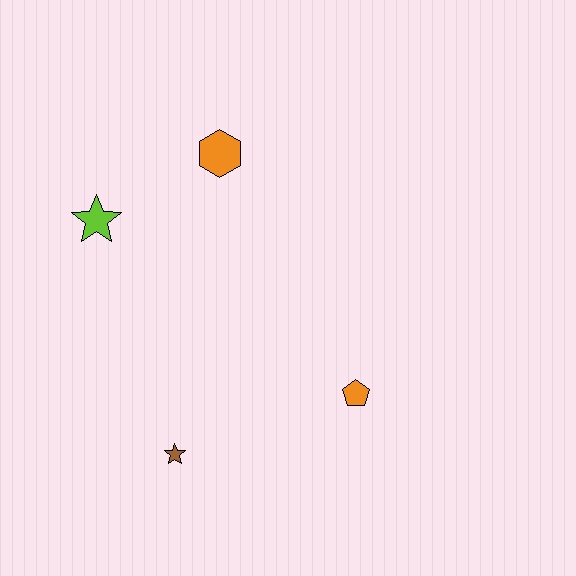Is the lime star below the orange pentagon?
No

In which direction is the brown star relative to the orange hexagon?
The brown star is below the orange hexagon.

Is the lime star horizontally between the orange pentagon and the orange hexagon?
No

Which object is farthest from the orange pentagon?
The lime star is farthest from the orange pentagon.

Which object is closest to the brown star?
The orange pentagon is closest to the brown star.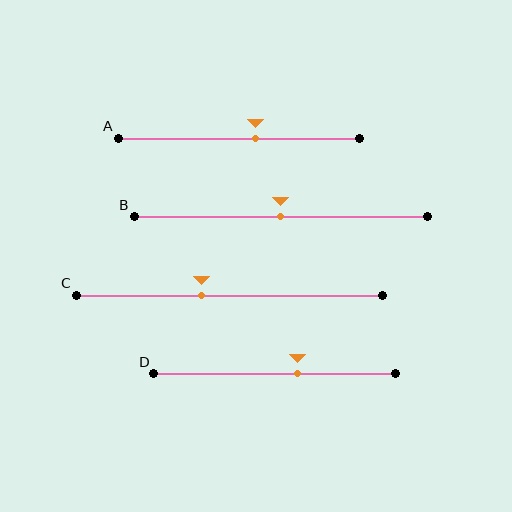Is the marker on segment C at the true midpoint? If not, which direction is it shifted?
No, the marker on segment C is shifted to the left by about 9% of the segment length.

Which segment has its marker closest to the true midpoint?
Segment B has its marker closest to the true midpoint.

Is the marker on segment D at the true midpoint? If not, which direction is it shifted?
No, the marker on segment D is shifted to the right by about 9% of the segment length.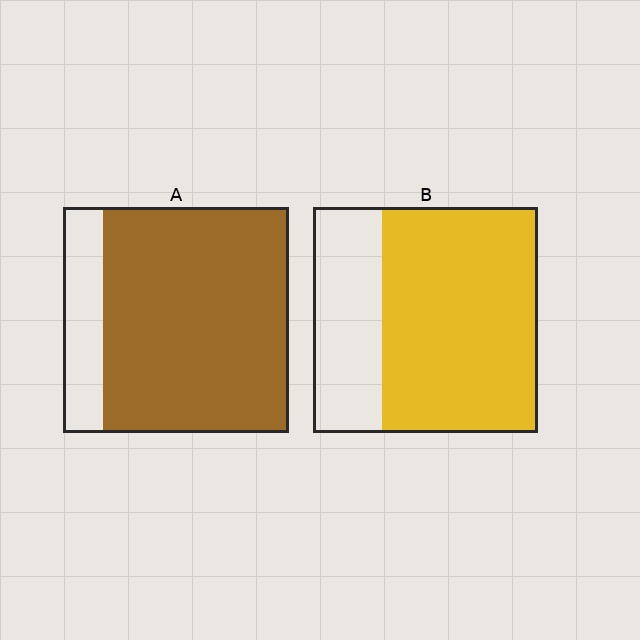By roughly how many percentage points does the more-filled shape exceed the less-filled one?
By roughly 15 percentage points (A over B).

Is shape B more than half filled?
Yes.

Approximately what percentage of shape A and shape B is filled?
A is approximately 80% and B is approximately 70%.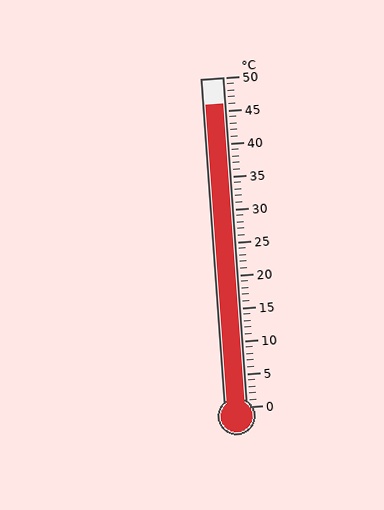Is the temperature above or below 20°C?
The temperature is above 20°C.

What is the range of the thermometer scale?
The thermometer scale ranges from 0°C to 50°C.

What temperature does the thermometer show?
The thermometer shows approximately 46°C.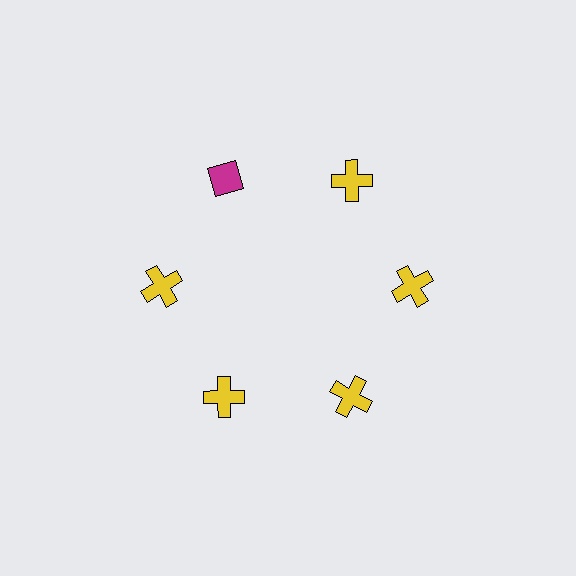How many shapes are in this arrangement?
There are 6 shapes arranged in a ring pattern.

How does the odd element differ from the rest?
It differs in both color (magenta instead of yellow) and shape (diamond instead of cross).